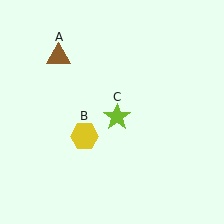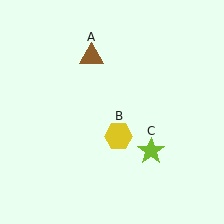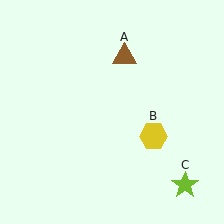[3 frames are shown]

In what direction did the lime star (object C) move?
The lime star (object C) moved down and to the right.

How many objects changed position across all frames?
3 objects changed position: brown triangle (object A), yellow hexagon (object B), lime star (object C).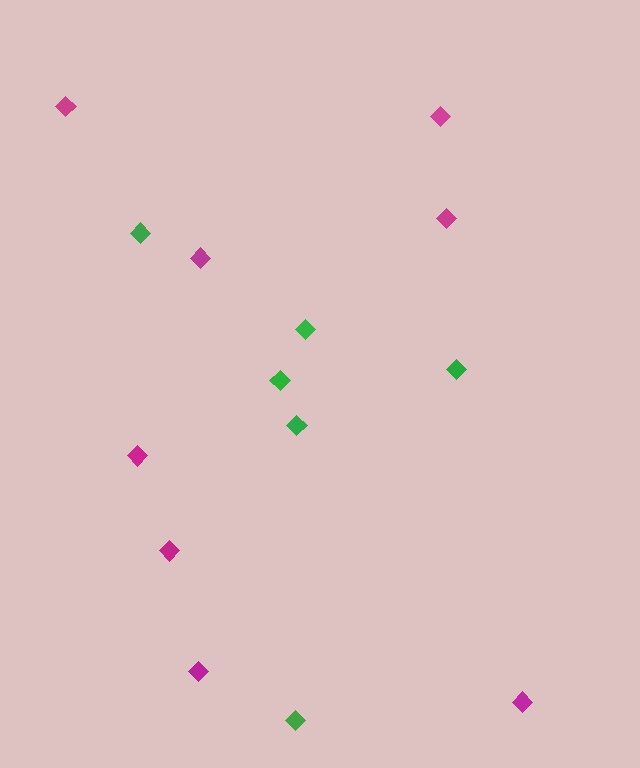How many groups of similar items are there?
There are 2 groups: one group of green diamonds (6) and one group of magenta diamonds (8).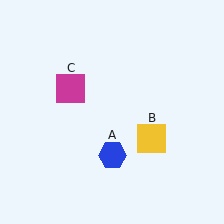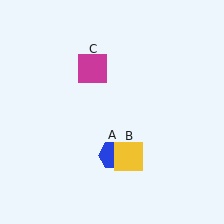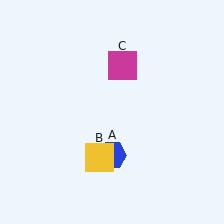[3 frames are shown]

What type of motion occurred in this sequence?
The yellow square (object B), magenta square (object C) rotated clockwise around the center of the scene.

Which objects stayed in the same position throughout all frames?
Blue hexagon (object A) remained stationary.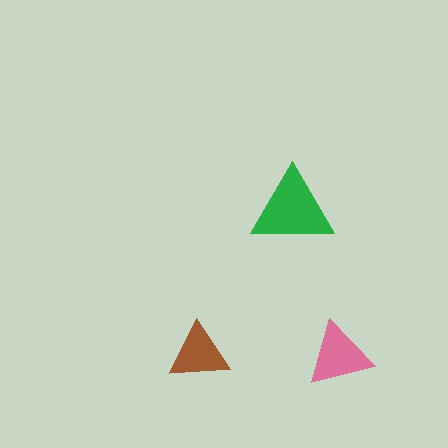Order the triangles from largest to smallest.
the green one, the pink one, the brown one.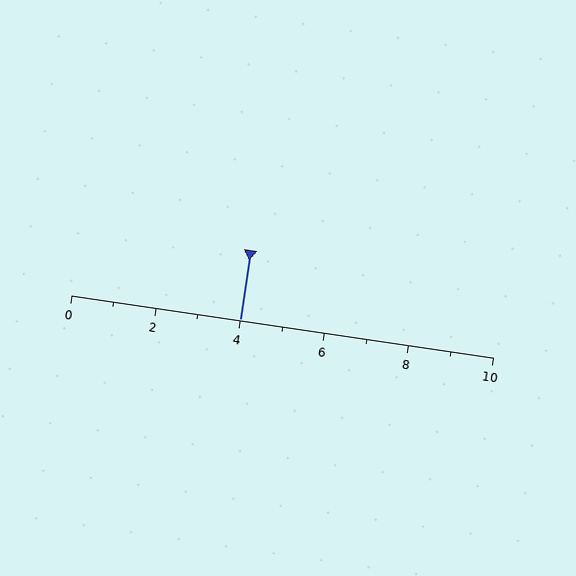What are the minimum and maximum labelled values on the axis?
The axis runs from 0 to 10.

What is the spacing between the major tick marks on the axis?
The major ticks are spaced 2 apart.